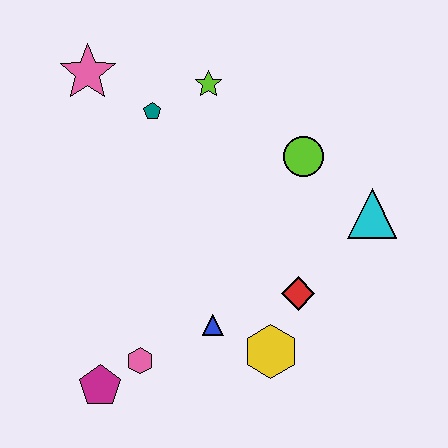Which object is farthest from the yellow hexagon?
The pink star is farthest from the yellow hexagon.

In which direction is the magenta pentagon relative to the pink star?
The magenta pentagon is below the pink star.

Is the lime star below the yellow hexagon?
No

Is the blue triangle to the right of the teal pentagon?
Yes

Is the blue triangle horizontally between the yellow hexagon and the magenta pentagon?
Yes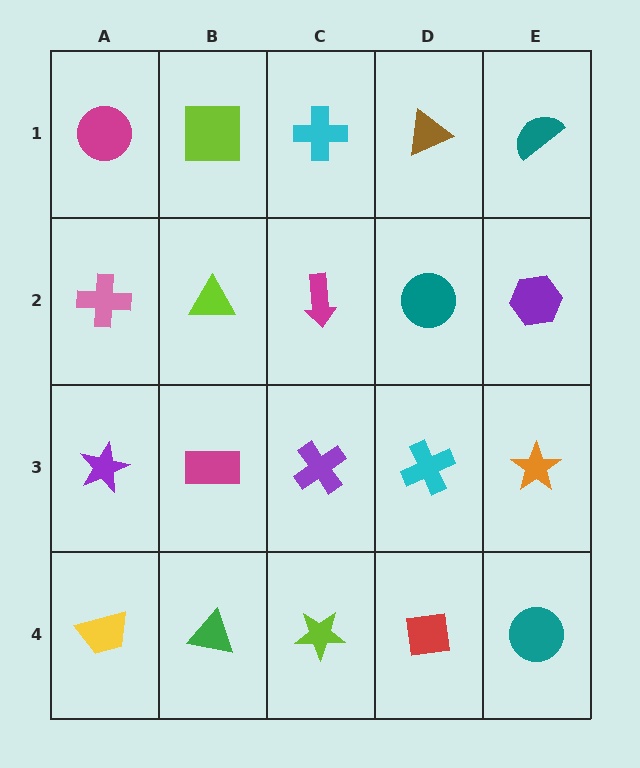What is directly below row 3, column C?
A lime star.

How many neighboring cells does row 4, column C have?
3.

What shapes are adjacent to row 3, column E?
A purple hexagon (row 2, column E), a teal circle (row 4, column E), a cyan cross (row 3, column D).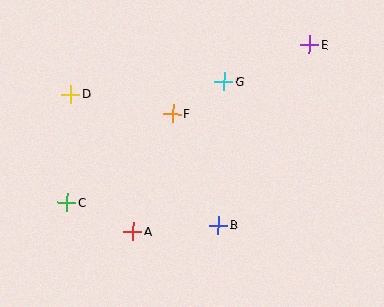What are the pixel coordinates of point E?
Point E is at (310, 45).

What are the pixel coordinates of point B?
Point B is at (218, 225).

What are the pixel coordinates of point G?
Point G is at (224, 81).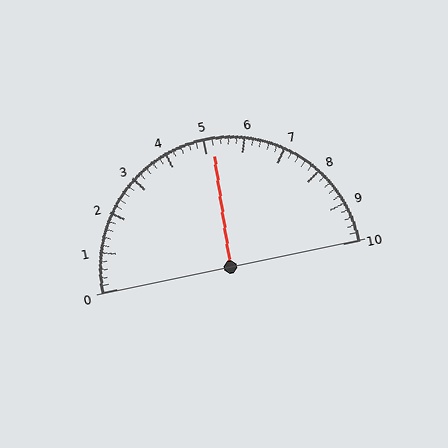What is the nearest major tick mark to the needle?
The nearest major tick mark is 5.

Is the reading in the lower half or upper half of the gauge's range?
The reading is in the upper half of the range (0 to 10).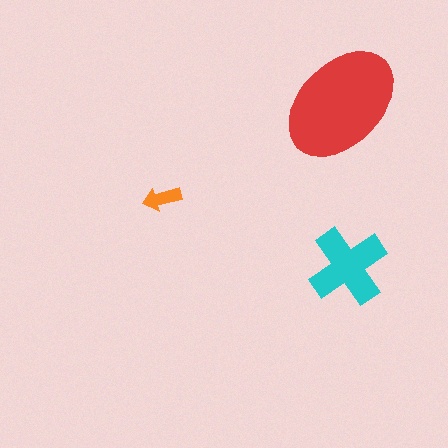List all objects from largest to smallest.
The red ellipse, the cyan cross, the orange arrow.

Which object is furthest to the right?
The cyan cross is rightmost.